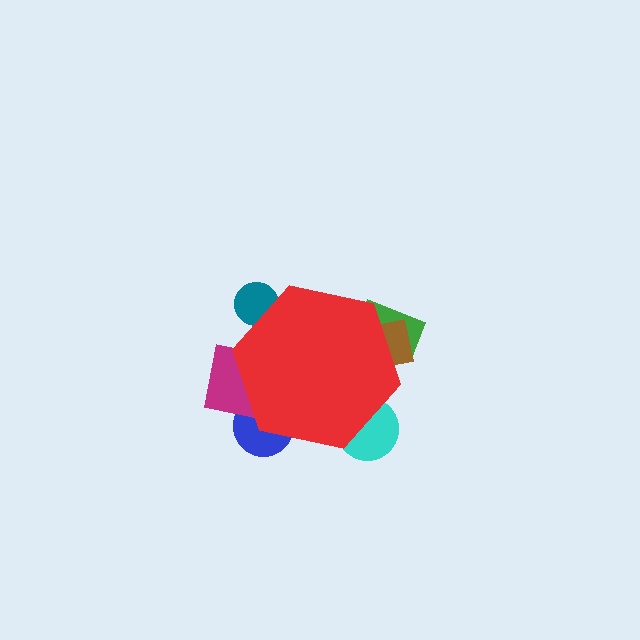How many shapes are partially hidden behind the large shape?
6 shapes are partially hidden.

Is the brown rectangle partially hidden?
Yes, the brown rectangle is partially hidden behind the red hexagon.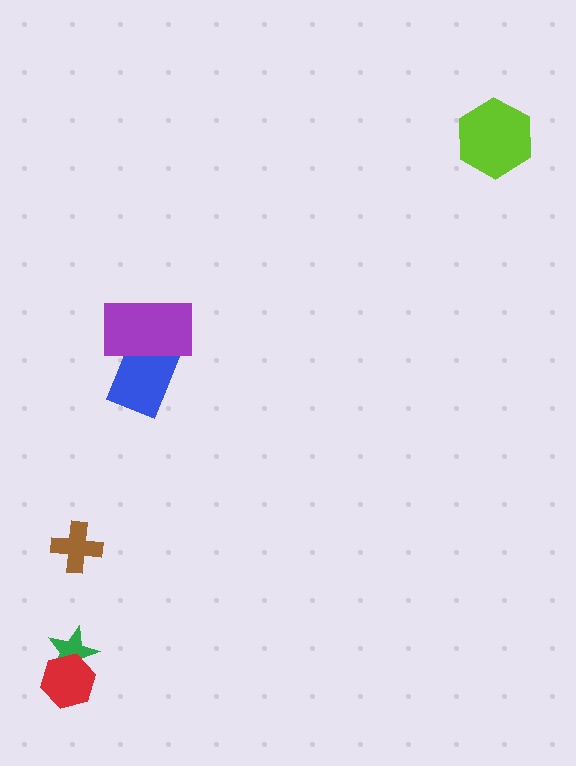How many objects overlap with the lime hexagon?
0 objects overlap with the lime hexagon.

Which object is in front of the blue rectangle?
The purple rectangle is in front of the blue rectangle.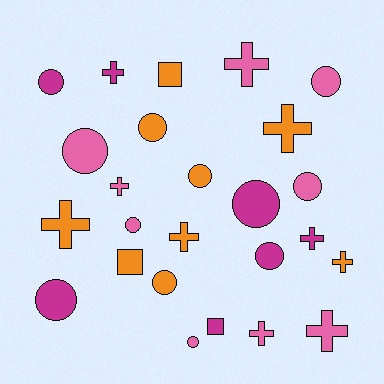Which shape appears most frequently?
Circle, with 12 objects.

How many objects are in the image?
There are 25 objects.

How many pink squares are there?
There are no pink squares.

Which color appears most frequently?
Orange, with 9 objects.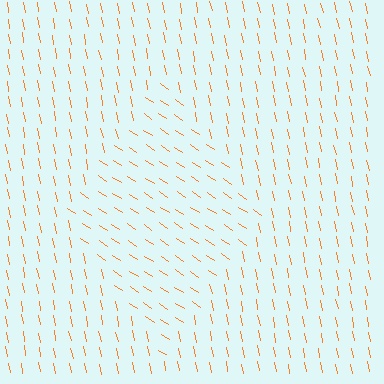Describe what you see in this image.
The image is filled with small orange line segments. A diamond region in the image has lines oriented differently from the surrounding lines, creating a visible texture boundary.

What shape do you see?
I see a diamond.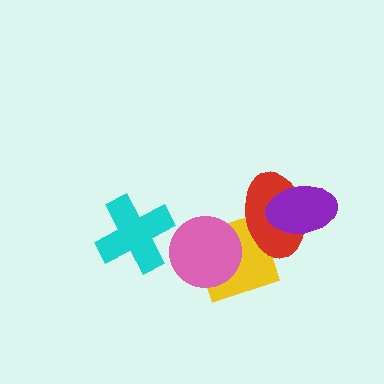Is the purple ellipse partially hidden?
No, no other shape covers it.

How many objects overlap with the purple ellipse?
1 object overlaps with the purple ellipse.